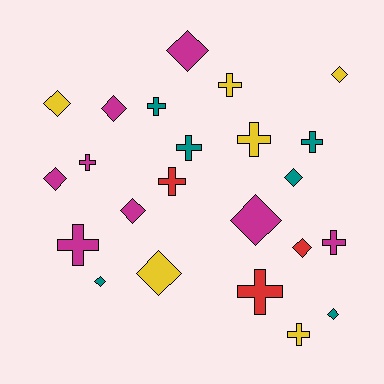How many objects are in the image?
There are 23 objects.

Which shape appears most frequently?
Diamond, with 12 objects.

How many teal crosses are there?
There are 3 teal crosses.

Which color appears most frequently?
Magenta, with 8 objects.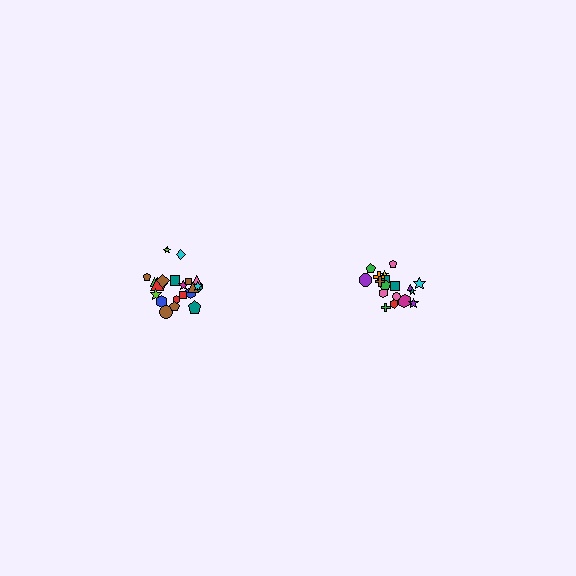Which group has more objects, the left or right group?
The left group.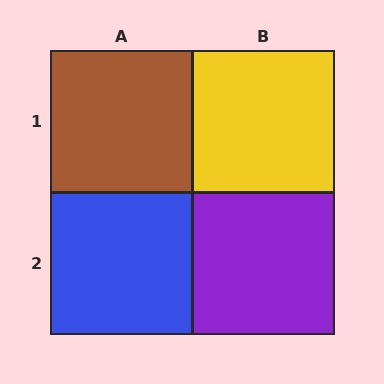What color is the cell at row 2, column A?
Blue.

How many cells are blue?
1 cell is blue.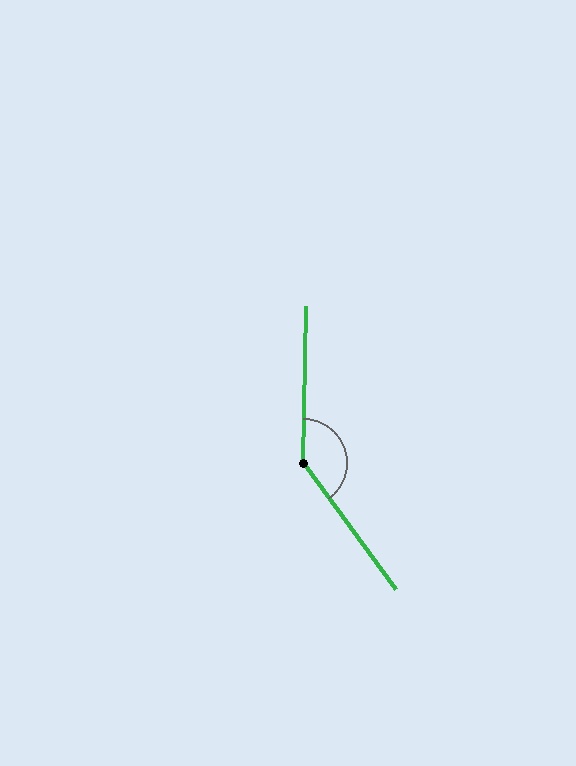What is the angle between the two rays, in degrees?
Approximately 143 degrees.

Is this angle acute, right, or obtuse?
It is obtuse.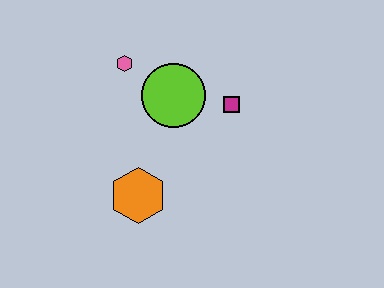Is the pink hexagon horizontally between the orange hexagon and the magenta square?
No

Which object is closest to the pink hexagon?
The lime circle is closest to the pink hexagon.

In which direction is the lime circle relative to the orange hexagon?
The lime circle is above the orange hexagon.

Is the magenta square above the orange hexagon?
Yes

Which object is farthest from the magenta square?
The orange hexagon is farthest from the magenta square.